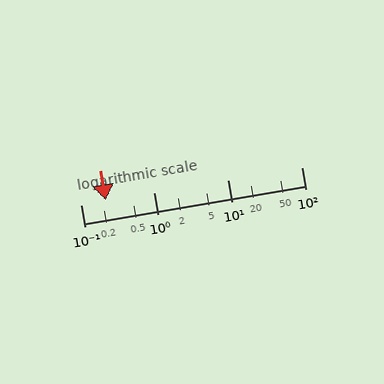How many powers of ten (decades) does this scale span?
The scale spans 3 decades, from 0.1 to 100.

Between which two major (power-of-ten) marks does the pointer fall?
The pointer is between 0.1 and 1.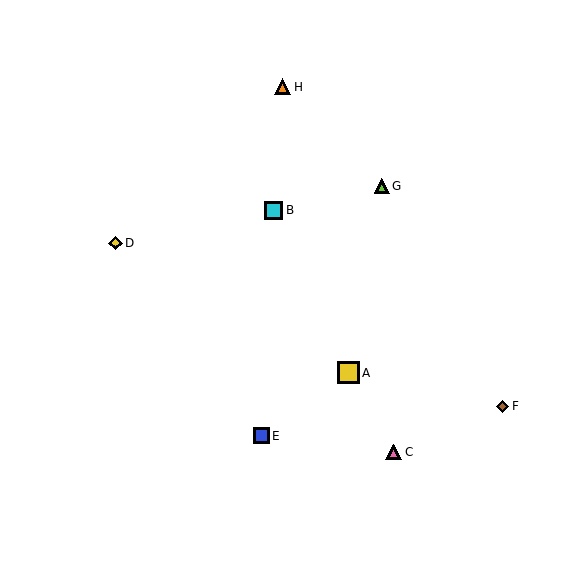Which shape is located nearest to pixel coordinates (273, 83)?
The orange triangle (labeled H) at (283, 87) is nearest to that location.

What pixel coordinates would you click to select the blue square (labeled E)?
Click at (262, 436) to select the blue square E.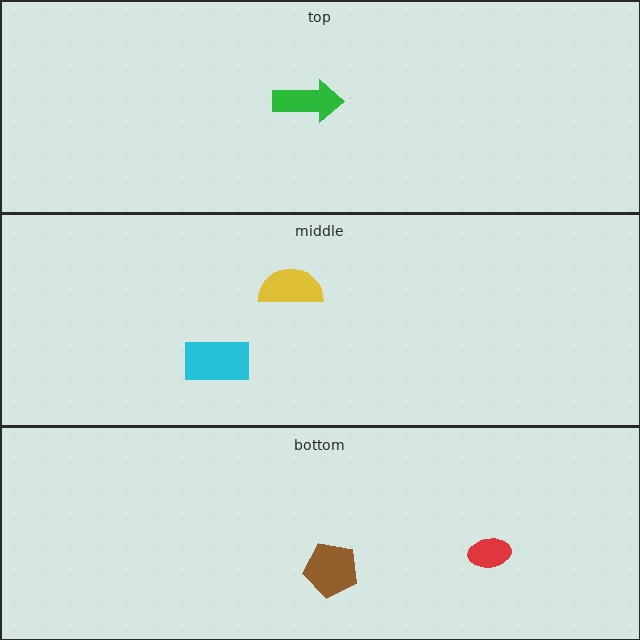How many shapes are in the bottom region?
2.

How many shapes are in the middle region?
2.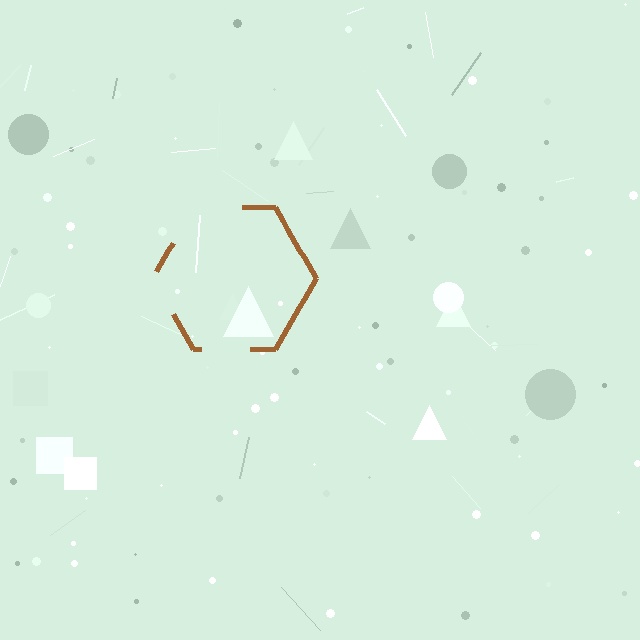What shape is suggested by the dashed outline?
The dashed outline suggests a hexagon.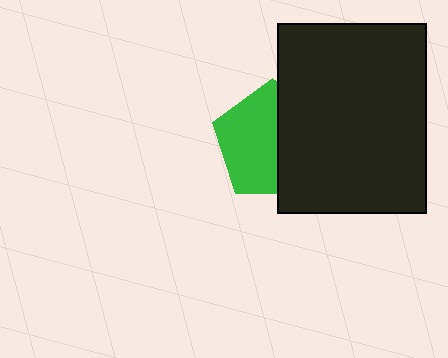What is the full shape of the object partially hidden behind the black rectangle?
The partially hidden object is a green pentagon.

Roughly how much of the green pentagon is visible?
About half of it is visible (roughly 56%).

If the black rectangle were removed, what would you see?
You would see the complete green pentagon.